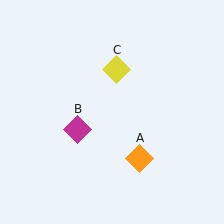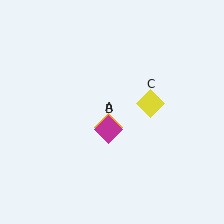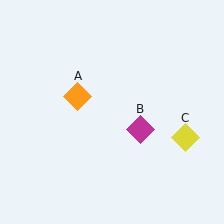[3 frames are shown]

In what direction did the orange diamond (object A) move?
The orange diamond (object A) moved up and to the left.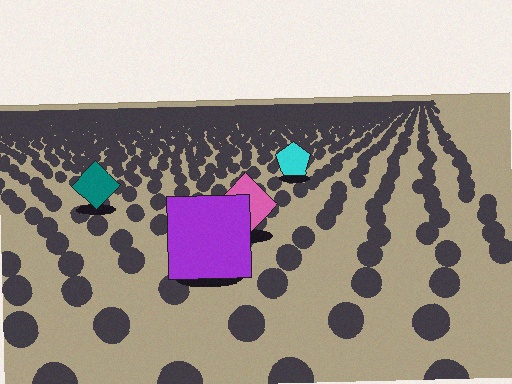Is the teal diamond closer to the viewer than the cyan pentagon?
Yes. The teal diamond is closer — you can tell from the texture gradient: the ground texture is coarser near it.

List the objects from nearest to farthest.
From nearest to farthest: the purple square, the pink diamond, the teal diamond, the cyan pentagon.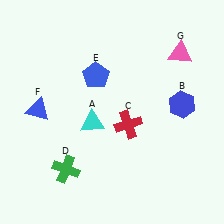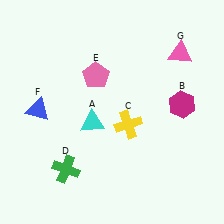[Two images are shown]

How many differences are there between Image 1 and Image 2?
There are 3 differences between the two images.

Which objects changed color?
B changed from blue to magenta. C changed from red to yellow. E changed from blue to pink.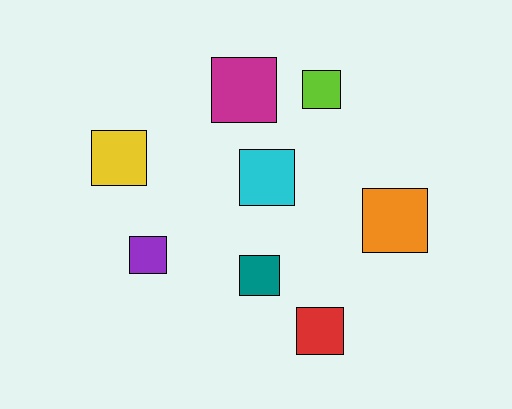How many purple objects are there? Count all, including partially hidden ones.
There is 1 purple object.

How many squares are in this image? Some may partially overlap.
There are 8 squares.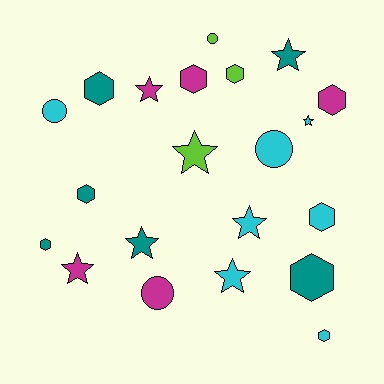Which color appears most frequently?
Cyan, with 7 objects.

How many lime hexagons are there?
There is 1 lime hexagon.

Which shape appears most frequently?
Hexagon, with 9 objects.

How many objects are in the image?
There are 21 objects.